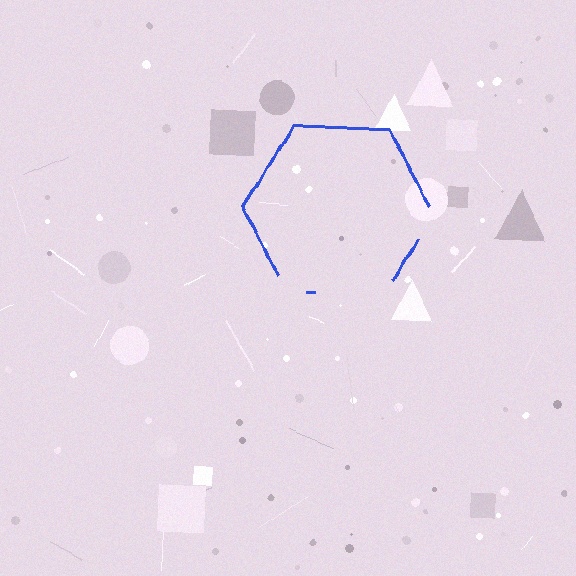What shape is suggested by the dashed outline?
The dashed outline suggests a hexagon.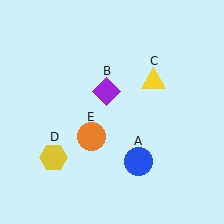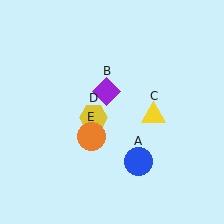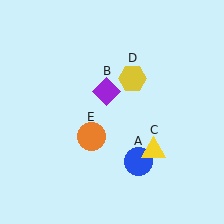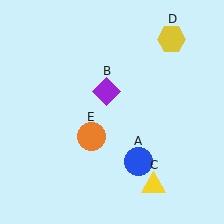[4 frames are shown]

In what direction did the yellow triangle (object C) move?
The yellow triangle (object C) moved down.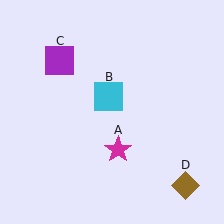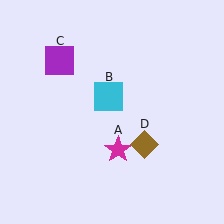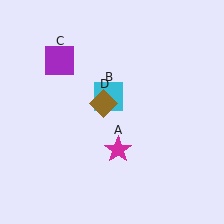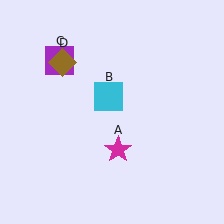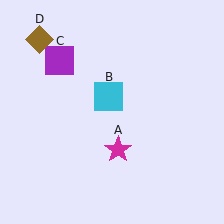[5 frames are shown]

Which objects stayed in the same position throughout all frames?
Magenta star (object A) and cyan square (object B) and purple square (object C) remained stationary.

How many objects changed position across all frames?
1 object changed position: brown diamond (object D).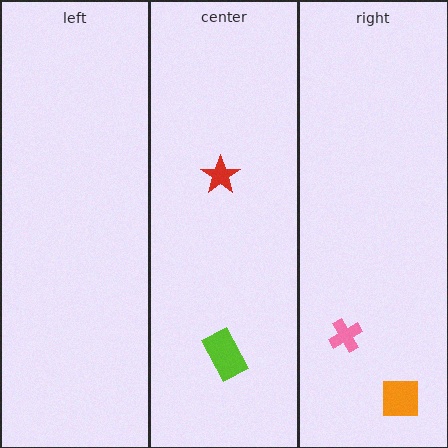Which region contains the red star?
The center region.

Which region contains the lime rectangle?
The center region.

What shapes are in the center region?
The lime rectangle, the red star.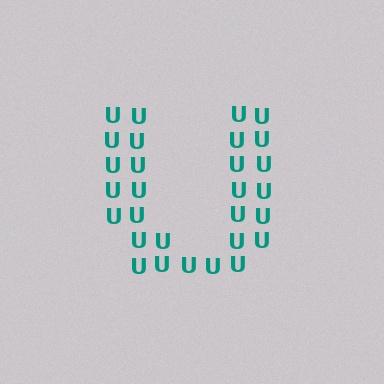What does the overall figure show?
The overall figure shows the letter U.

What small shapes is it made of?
It is made of small letter U's.